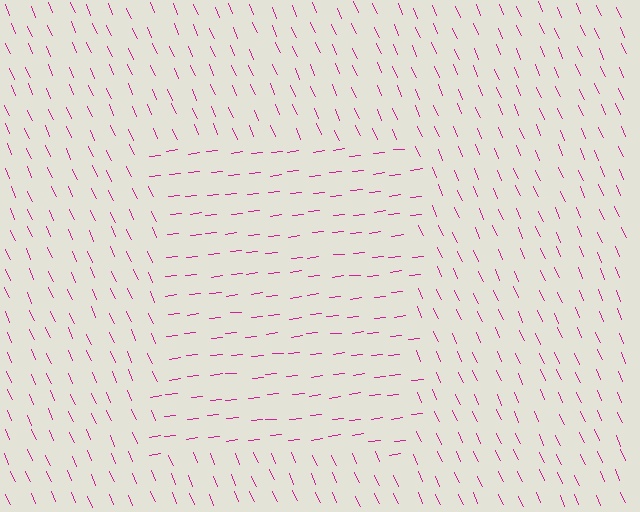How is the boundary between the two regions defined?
The boundary is defined purely by a change in line orientation (approximately 73 degrees difference). All lines are the same color and thickness.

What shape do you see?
I see a rectangle.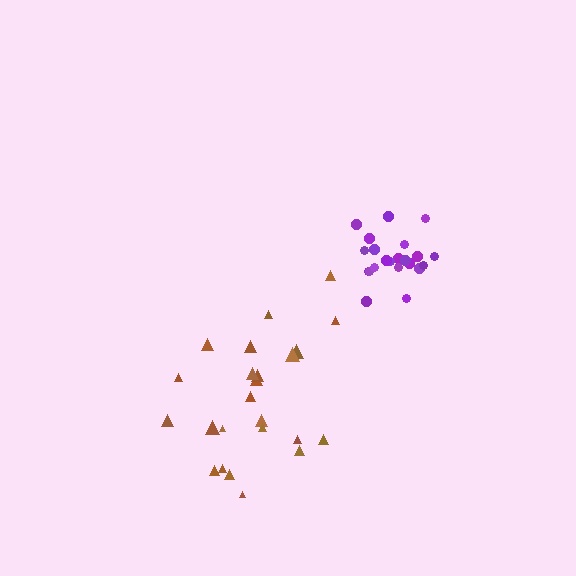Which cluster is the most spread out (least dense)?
Brown.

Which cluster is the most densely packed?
Purple.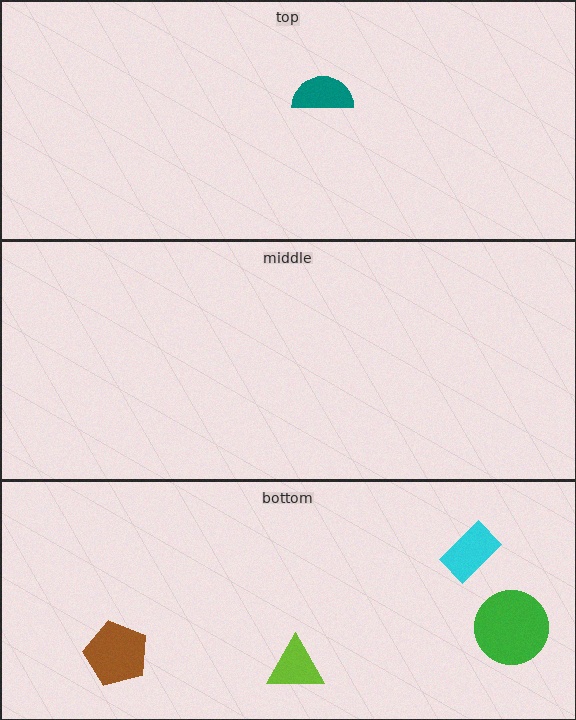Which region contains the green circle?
The bottom region.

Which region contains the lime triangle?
The bottom region.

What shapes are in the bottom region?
The cyan rectangle, the brown pentagon, the lime triangle, the green circle.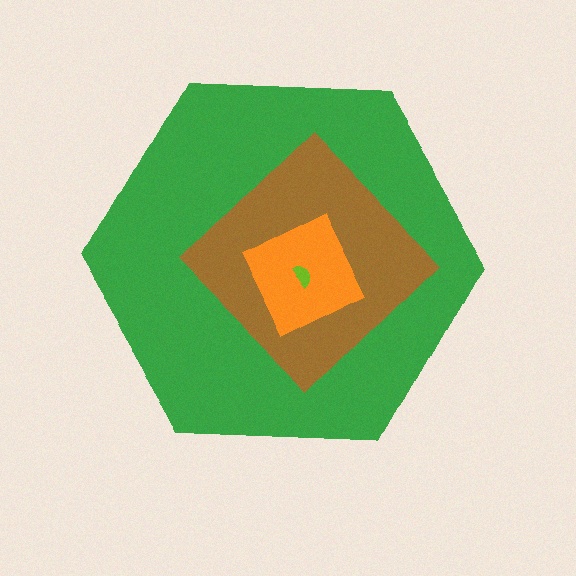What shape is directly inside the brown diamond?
The orange square.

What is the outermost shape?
The green hexagon.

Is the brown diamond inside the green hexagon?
Yes.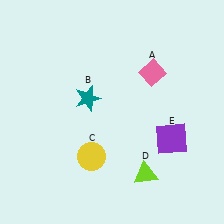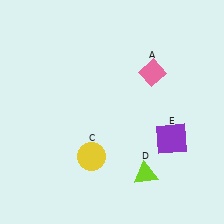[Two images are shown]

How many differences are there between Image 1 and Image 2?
There is 1 difference between the two images.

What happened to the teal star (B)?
The teal star (B) was removed in Image 2. It was in the top-left area of Image 1.